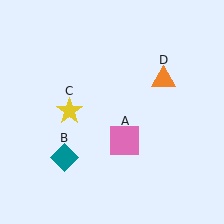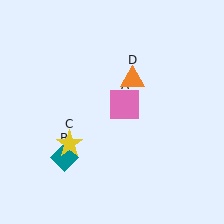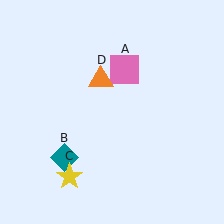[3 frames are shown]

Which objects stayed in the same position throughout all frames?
Teal diamond (object B) remained stationary.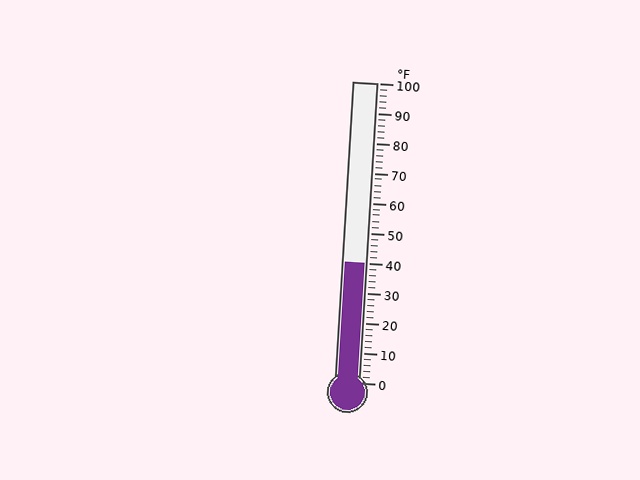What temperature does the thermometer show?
The thermometer shows approximately 40°F.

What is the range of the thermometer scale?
The thermometer scale ranges from 0°F to 100°F.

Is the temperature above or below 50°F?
The temperature is below 50°F.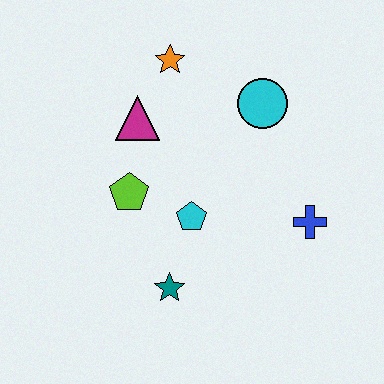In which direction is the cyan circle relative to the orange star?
The cyan circle is to the right of the orange star.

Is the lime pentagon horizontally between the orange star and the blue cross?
No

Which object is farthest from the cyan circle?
The teal star is farthest from the cyan circle.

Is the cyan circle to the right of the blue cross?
No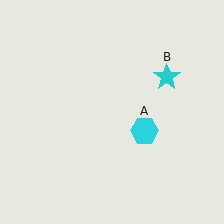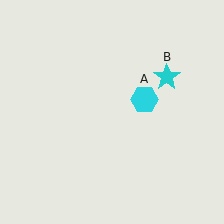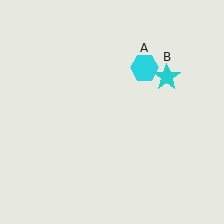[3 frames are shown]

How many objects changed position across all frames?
1 object changed position: cyan hexagon (object A).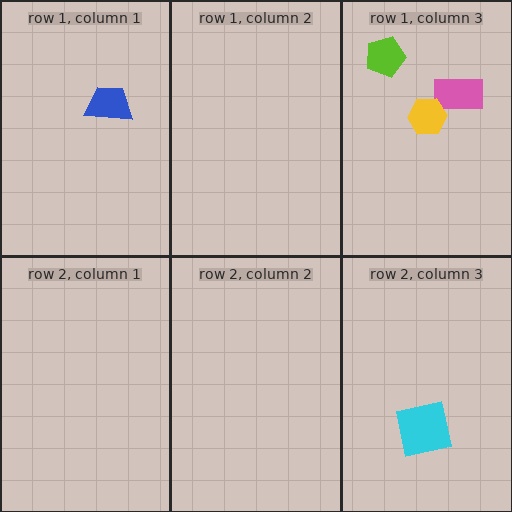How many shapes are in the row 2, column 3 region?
1.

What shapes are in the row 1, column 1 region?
The blue trapezoid.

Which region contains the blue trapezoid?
The row 1, column 1 region.